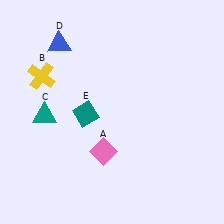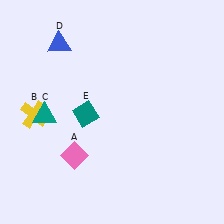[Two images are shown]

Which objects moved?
The objects that moved are: the pink diamond (A), the yellow cross (B).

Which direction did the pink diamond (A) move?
The pink diamond (A) moved left.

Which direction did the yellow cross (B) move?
The yellow cross (B) moved down.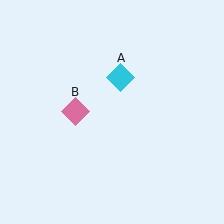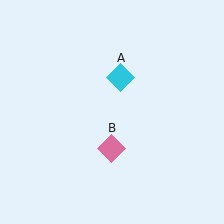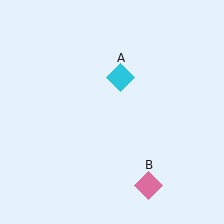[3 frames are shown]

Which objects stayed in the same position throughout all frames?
Cyan diamond (object A) remained stationary.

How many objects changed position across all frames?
1 object changed position: pink diamond (object B).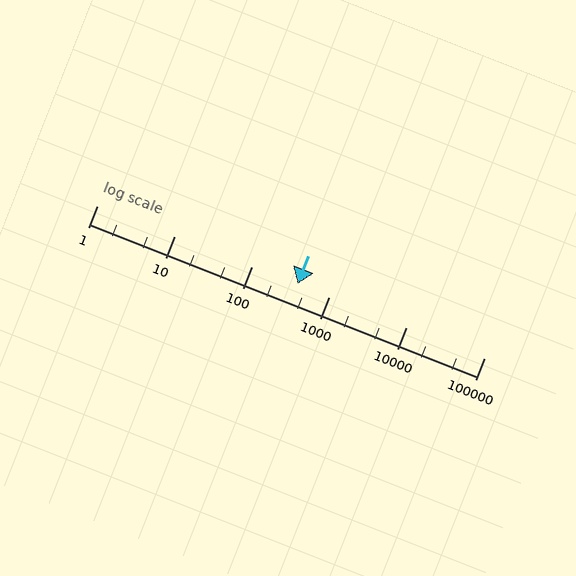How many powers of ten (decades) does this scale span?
The scale spans 5 decades, from 1 to 100000.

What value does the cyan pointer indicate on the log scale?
The pointer indicates approximately 390.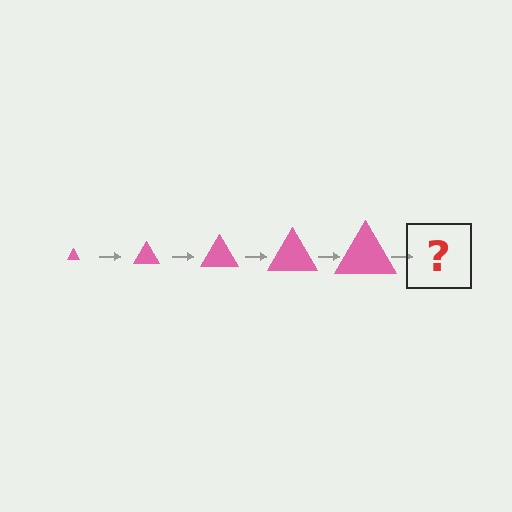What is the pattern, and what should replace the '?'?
The pattern is that the triangle gets progressively larger each step. The '?' should be a pink triangle, larger than the previous one.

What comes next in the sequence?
The next element should be a pink triangle, larger than the previous one.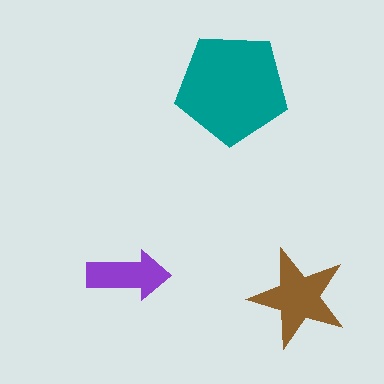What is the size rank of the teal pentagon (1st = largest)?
1st.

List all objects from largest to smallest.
The teal pentagon, the brown star, the purple arrow.